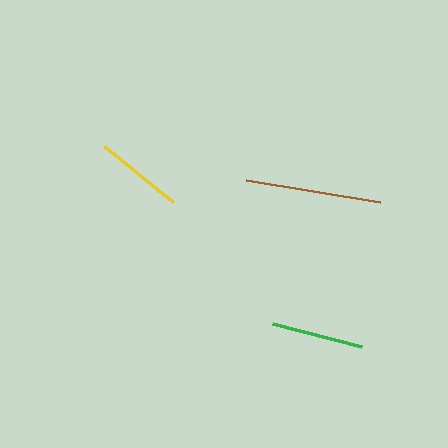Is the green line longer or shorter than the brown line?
The brown line is longer than the green line.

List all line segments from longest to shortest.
From longest to shortest: brown, green, yellow.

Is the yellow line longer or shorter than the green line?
The green line is longer than the yellow line.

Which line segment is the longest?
The brown line is the longest at approximately 137 pixels.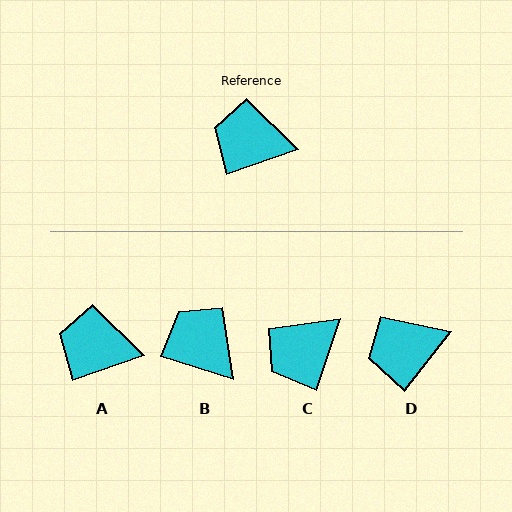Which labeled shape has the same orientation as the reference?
A.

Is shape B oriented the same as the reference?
No, it is off by about 37 degrees.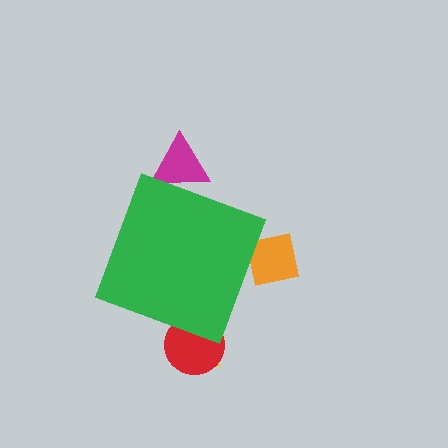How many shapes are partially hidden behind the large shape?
4 shapes are partially hidden.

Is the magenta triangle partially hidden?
Yes, the magenta triangle is partially hidden behind the green diamond.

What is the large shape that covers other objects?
A green diamond.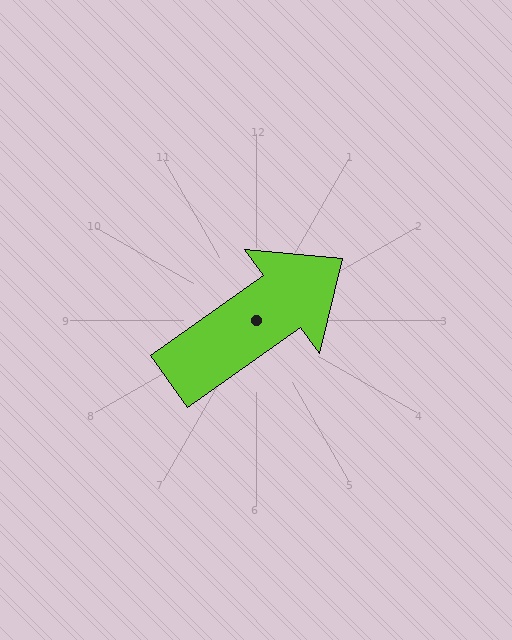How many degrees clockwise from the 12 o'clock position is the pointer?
Approximately 55 degrees.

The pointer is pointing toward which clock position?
Roughly 2 o'clock.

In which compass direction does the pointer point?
Northeast.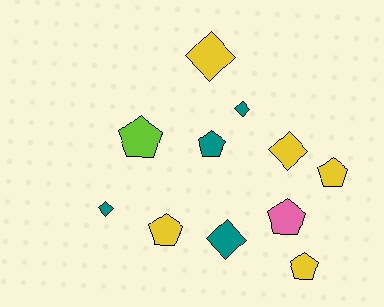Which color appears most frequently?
Yellow, with 5 objects.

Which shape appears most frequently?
Pentagon, with 6 objects.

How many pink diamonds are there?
There are no pink diamonds.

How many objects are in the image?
There are 11 objects.